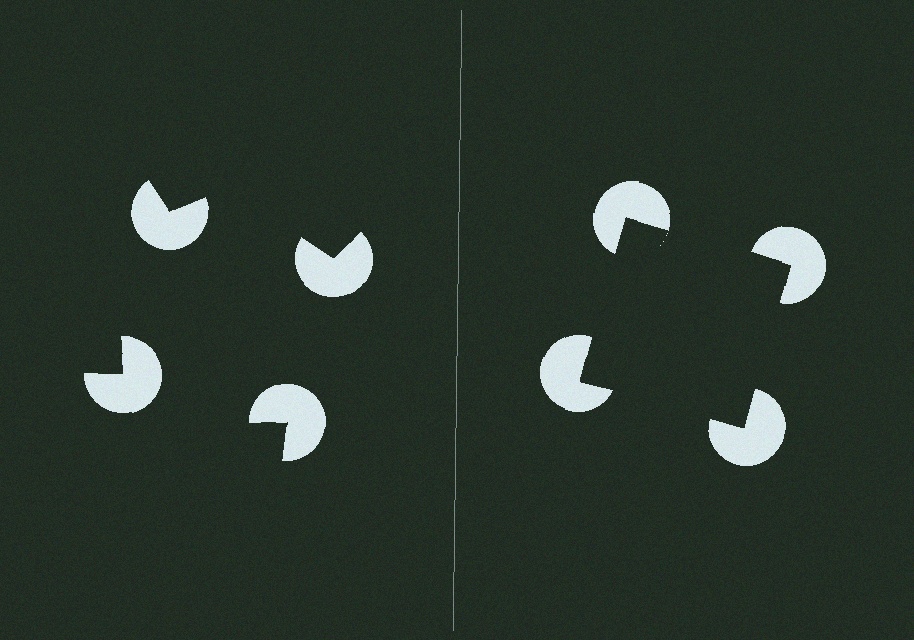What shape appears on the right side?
An illusory square.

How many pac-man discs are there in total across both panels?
8 — 4 on each side.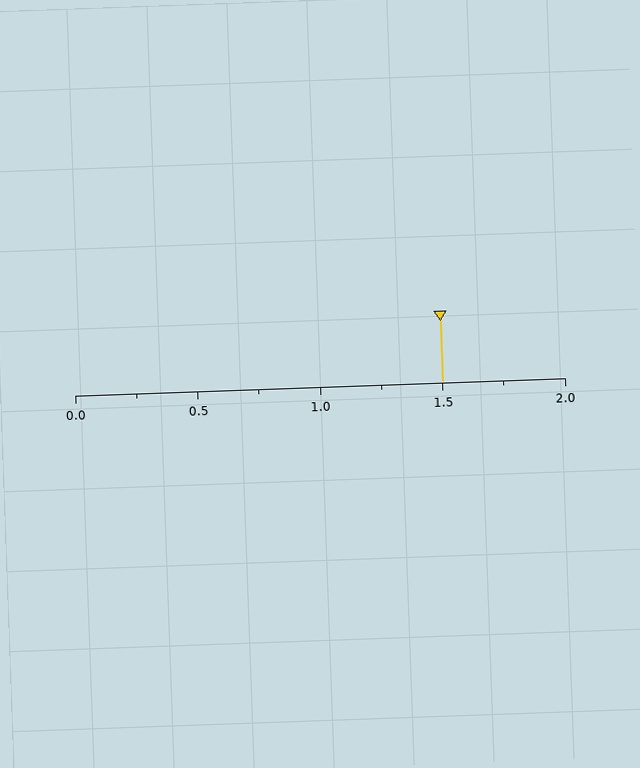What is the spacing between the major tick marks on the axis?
The major ticks are spaced 0.5 apart.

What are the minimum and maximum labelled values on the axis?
The axis runs from 0.0 to 2.0.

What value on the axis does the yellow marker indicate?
The marker indicates approximately 1.5.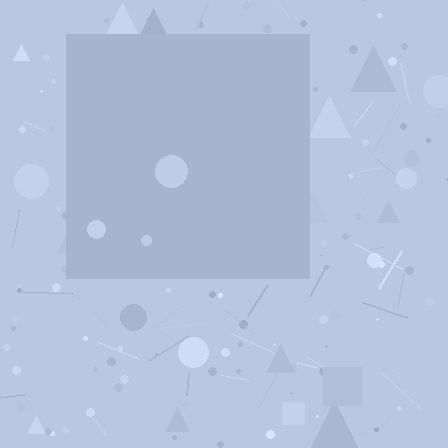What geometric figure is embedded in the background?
A square is embedded in the background.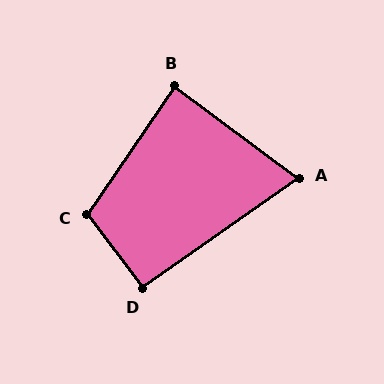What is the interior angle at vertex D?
Approximately 92 degrees (approximately right).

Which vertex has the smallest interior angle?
A, at approximately 72 degrees.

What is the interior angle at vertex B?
Approximately 88 degrees (approximately right).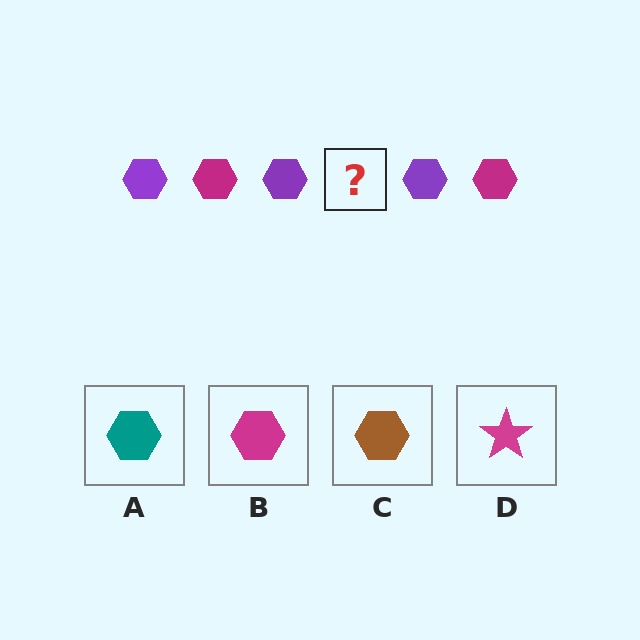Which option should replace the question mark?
Option B.